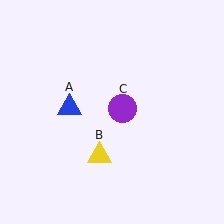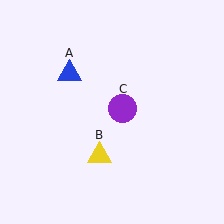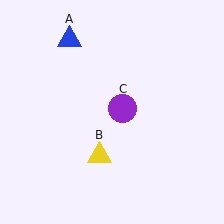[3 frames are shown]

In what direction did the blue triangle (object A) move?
The blue triangle (object A) moved up.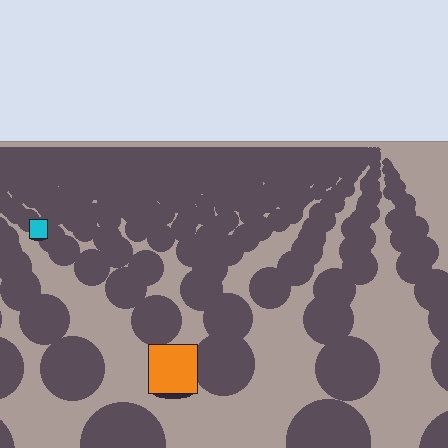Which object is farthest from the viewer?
The cyan square is farthest from the viewer. It appears smaller and the ground texture around it is denser.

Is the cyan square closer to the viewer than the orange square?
No. The orange square is closer — you can tell from the texture gradient: the ground texture is coarser near it.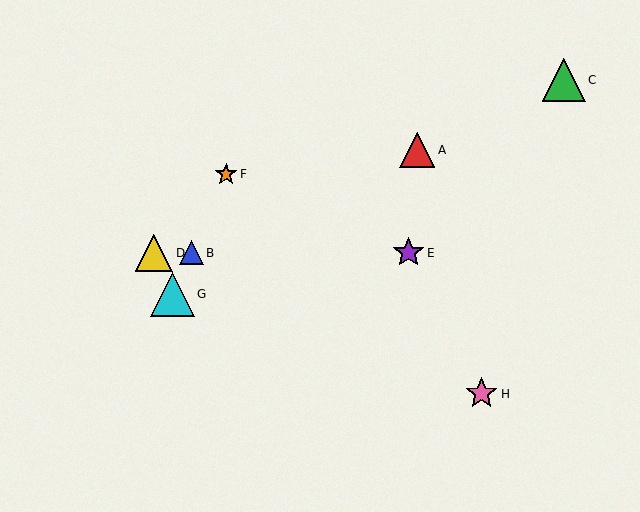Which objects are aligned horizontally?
Objects B, D, E are aligned horizontally.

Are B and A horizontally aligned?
No, B is at y≈253 and A is at y≈150.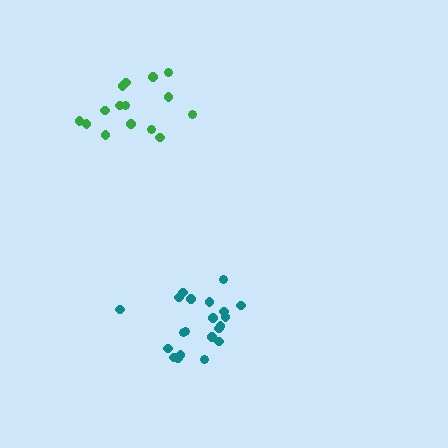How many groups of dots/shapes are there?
There are 2 groups.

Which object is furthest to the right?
The teal cluster is rightmost.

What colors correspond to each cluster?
The clusters are colored: teal, green.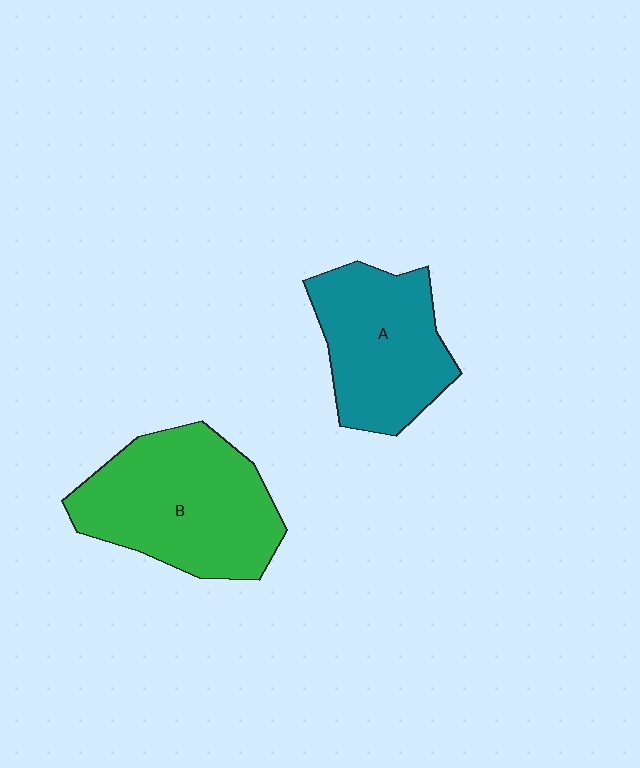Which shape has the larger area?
Shape B (green).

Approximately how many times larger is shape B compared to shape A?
Approximately 1.3 times.